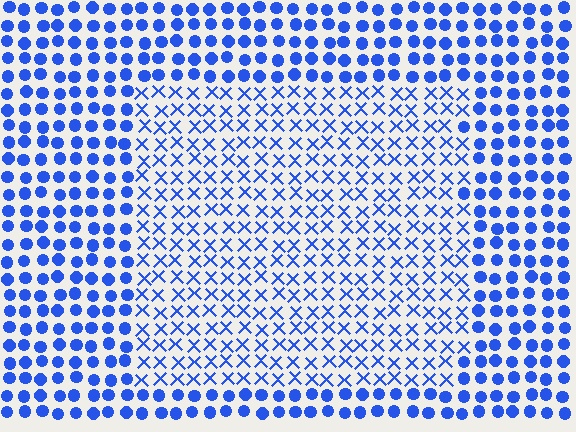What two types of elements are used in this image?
The image uses X marks inside the rectangle region and circles outside it.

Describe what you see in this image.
The image is filled with small blue elements arranged in a uniform grid. A rectangle-shaped region contains X marks, while the surrounding area contains circles. The boundary is defined purely by the change in element shape.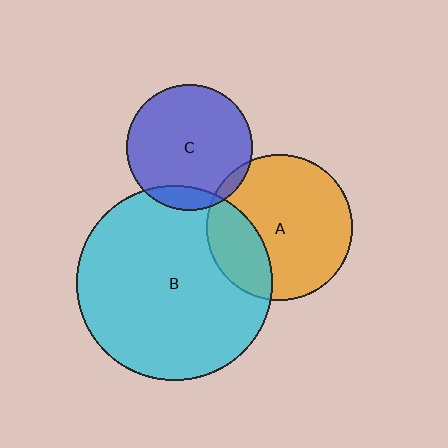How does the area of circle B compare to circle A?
Approximately 1.8 times.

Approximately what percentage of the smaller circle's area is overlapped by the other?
Approximately 25%.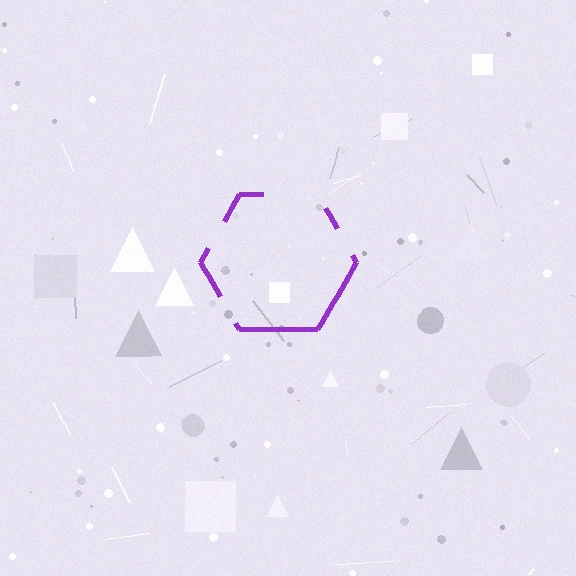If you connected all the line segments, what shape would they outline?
They would outline a hexagon.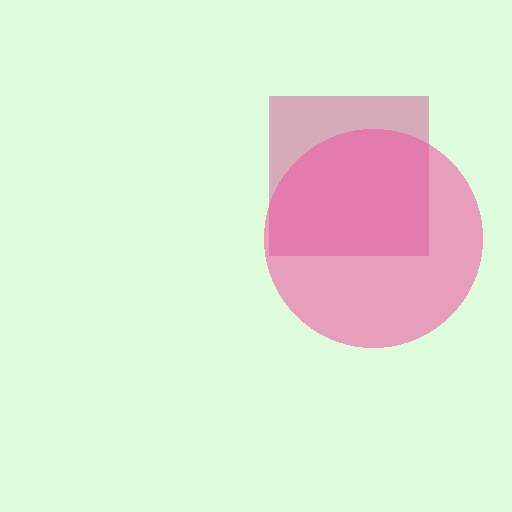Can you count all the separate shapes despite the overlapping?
Yes, there are 2 separate shapes.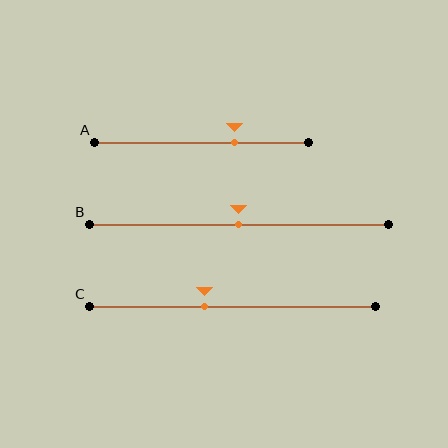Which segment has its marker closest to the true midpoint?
Segment B has its marker closest to the true midpoint.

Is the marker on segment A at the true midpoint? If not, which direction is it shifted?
No, the marker on segment A is shifted to the right by about 16% of the segment length.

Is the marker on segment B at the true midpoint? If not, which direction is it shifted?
Yes, the marker on segment B is at the true midpoint.